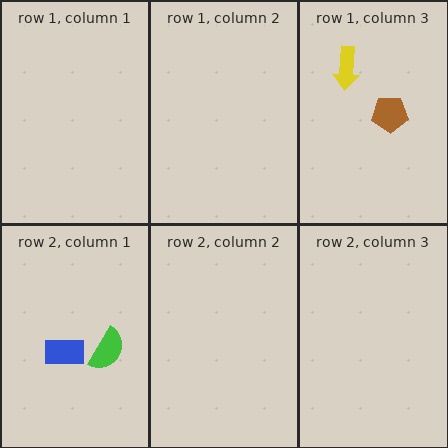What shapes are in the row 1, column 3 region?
The yellow arrow, the brown pentagon.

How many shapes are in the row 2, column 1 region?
2.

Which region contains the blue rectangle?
The row 2, column 1 region.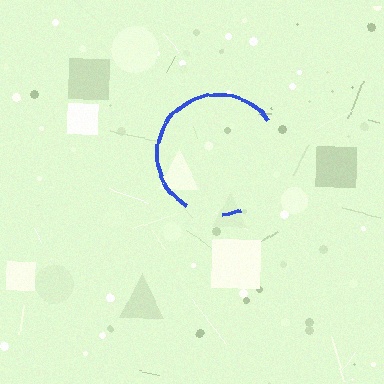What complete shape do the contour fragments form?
The contour fragments form a circle.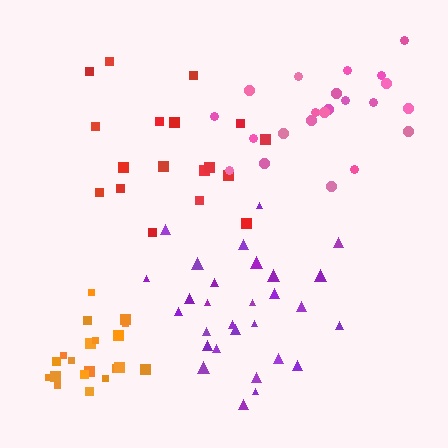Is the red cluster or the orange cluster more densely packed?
Orange.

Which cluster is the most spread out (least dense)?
Red.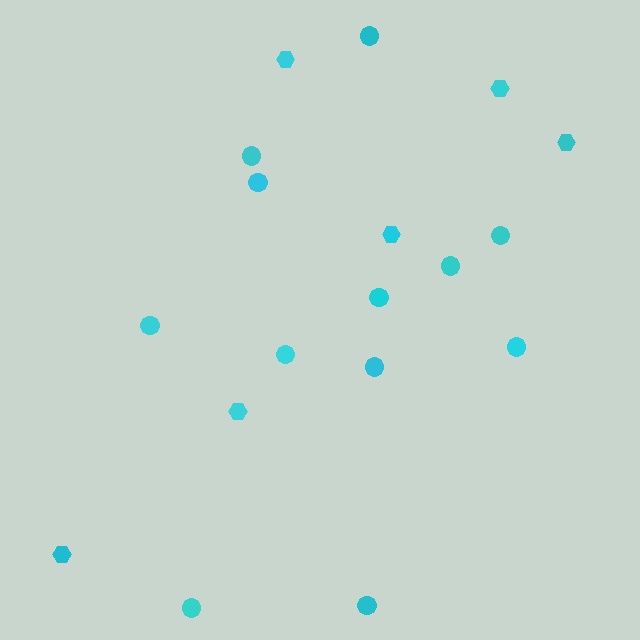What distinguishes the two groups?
There are 2 groups: one group of circles (12) and one group of hexagons (6).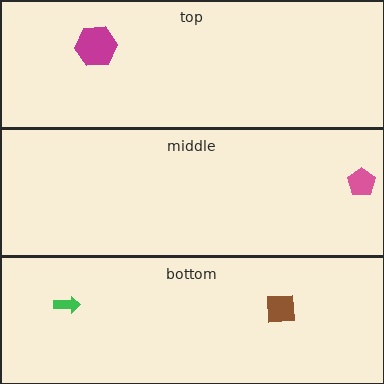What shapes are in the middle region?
The pink pentagon.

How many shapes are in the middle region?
1.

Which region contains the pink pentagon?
The middle region.